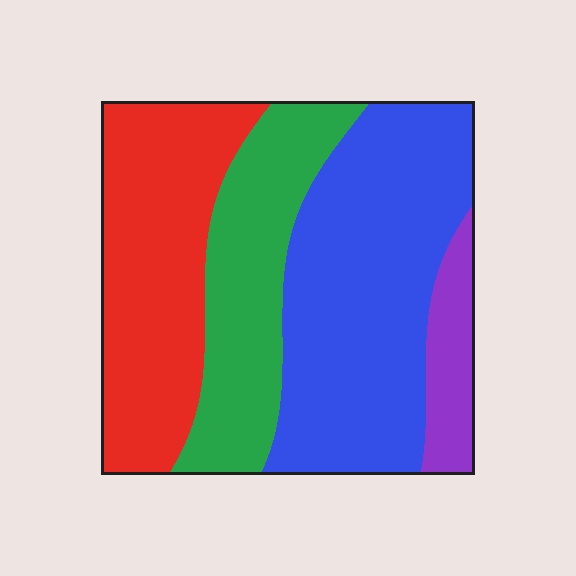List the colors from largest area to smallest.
From largest to smallest: blue, red, green, purple.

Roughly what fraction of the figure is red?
Red covers about 30% of the figure.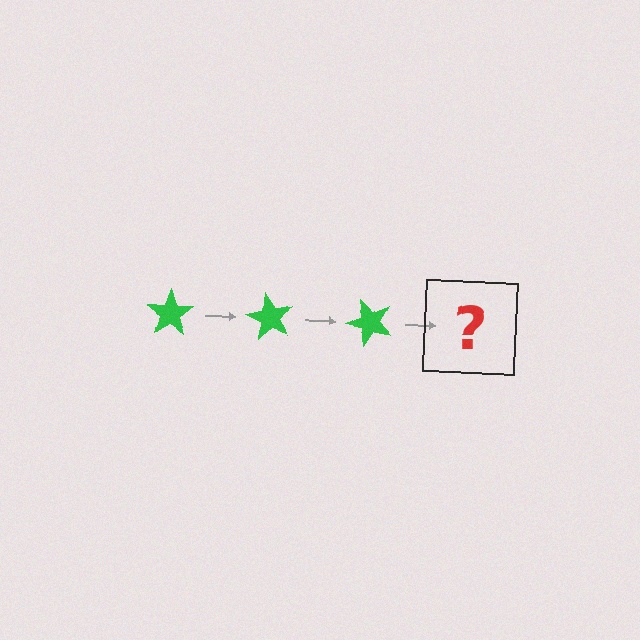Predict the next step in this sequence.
The next step is a green star rotated 180 degrees.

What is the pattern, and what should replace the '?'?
The pattern is that the star rotates 60 degrees each step. The '?' should be a green star rotated 180 degrees.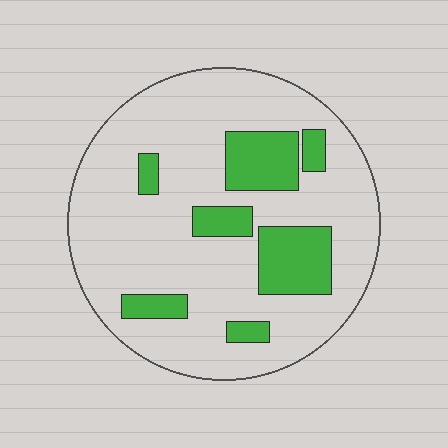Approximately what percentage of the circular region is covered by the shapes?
Approximately 20%.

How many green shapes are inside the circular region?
7.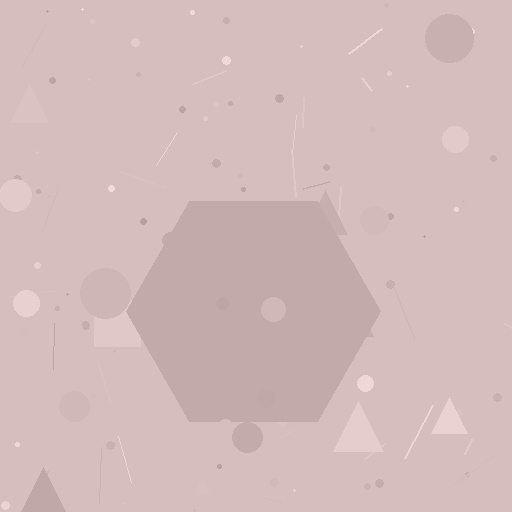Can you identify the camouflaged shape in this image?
The camouflaged shape is a hexagon.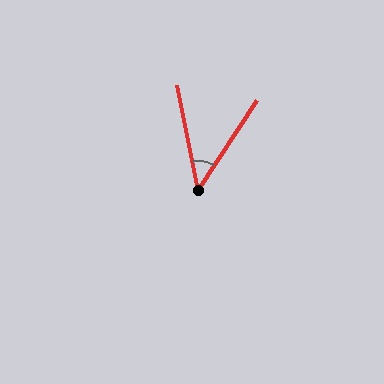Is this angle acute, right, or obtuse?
It is acute.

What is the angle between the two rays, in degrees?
Approximately 45 degrees.